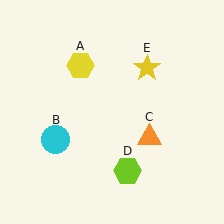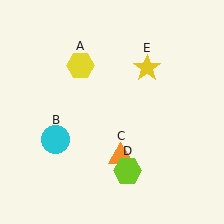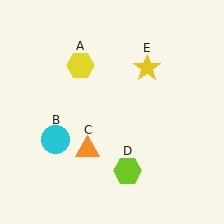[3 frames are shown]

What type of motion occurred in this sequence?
The orange triangle (object C) rotated clockwise around the center of the scene.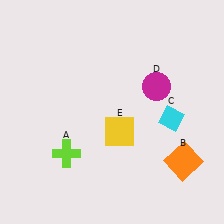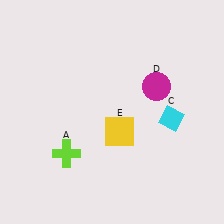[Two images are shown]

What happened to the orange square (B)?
The orange square (B) was removed in Image 2. It was in the bottom-right area of Image 1.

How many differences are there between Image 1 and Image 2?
There is 1 difference between the two images.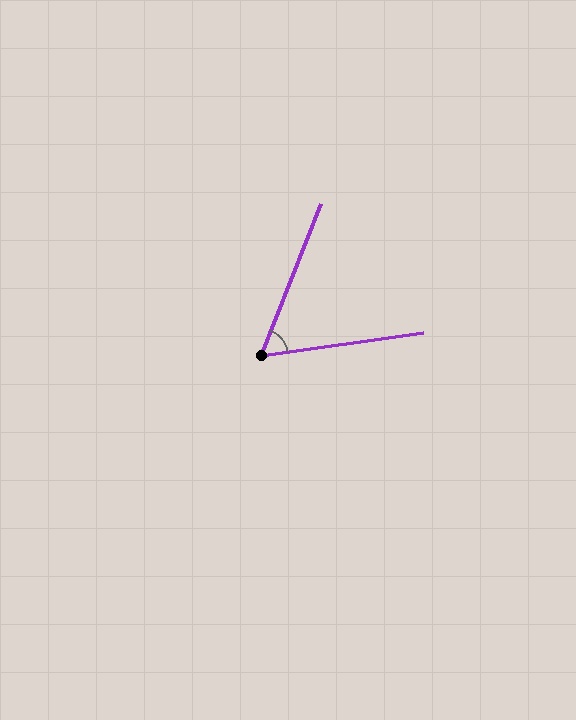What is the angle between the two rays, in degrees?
Approximately 60 degrees.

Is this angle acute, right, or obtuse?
It is acute.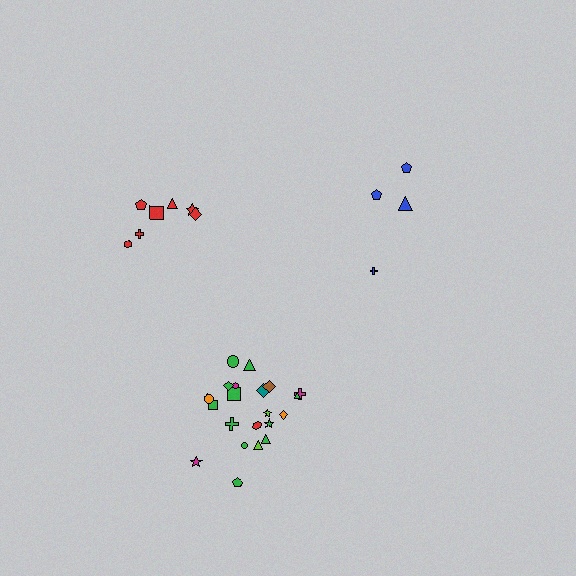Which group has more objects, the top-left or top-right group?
The top-left group.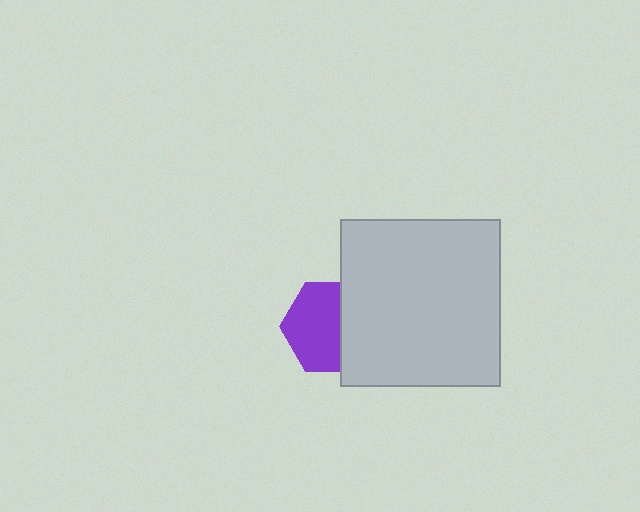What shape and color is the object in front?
The object in front is a light gray rectangle.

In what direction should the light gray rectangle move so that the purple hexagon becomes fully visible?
The light gray rectangle should move right. That is the shortest direction to clear the overlap and leave the purple hexagon fully visible.